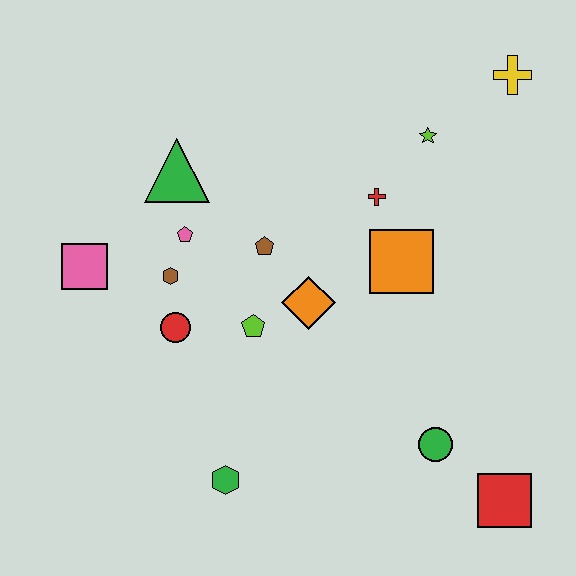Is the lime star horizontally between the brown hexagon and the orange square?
No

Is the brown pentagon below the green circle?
No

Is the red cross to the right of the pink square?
Yes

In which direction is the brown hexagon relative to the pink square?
The brown hexagon is to the right of the pink square.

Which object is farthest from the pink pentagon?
The red square is farthest from the pink pentagon.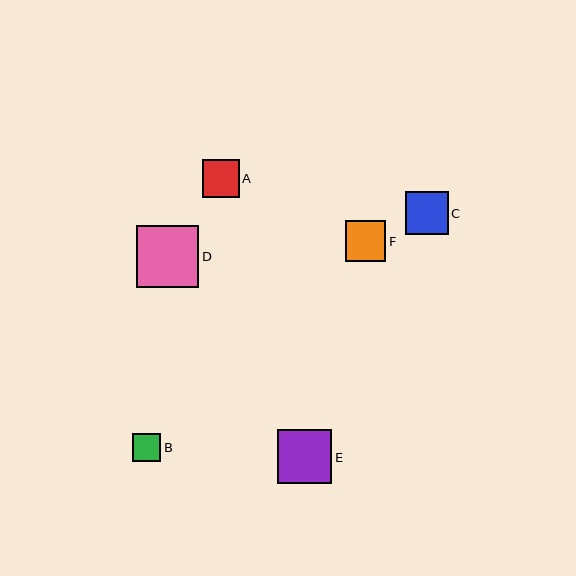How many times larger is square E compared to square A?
Square E is approximately 1.4 times the size of square A.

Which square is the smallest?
Square B is the smallest with a size of approximately 28 pixels.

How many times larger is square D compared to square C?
Square D is approximately 1.5 times the size of square C.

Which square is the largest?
Square D is the largest with a size of approximately 62 pixels.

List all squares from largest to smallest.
From largest to smallest: D, E, C, F, A, B.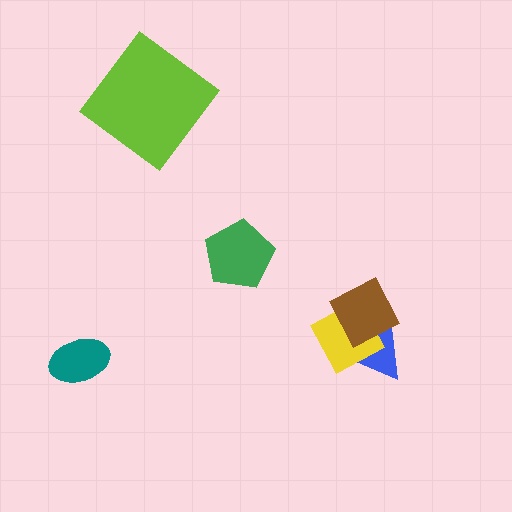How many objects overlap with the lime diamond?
0 objects overlap with the lime diamond.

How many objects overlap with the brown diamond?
2 objects overlap with the brown diamond.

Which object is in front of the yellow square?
The brown diamond is in front of the yellow square.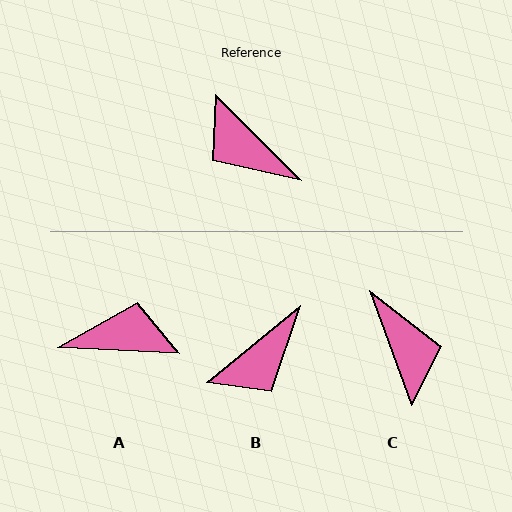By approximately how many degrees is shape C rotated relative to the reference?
Approximately 155 degrees counter-clockwise.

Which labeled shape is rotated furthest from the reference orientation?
C, about 155 degrees away.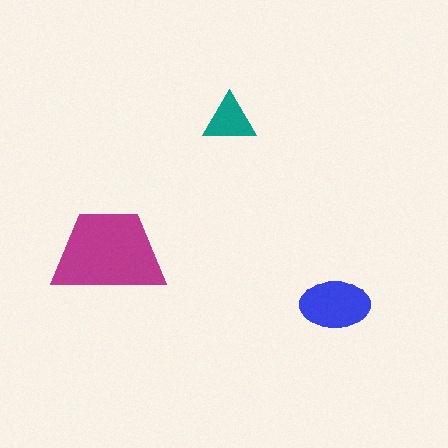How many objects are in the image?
There are 3 objects in the image.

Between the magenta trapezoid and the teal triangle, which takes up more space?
The magenta trapezoid.